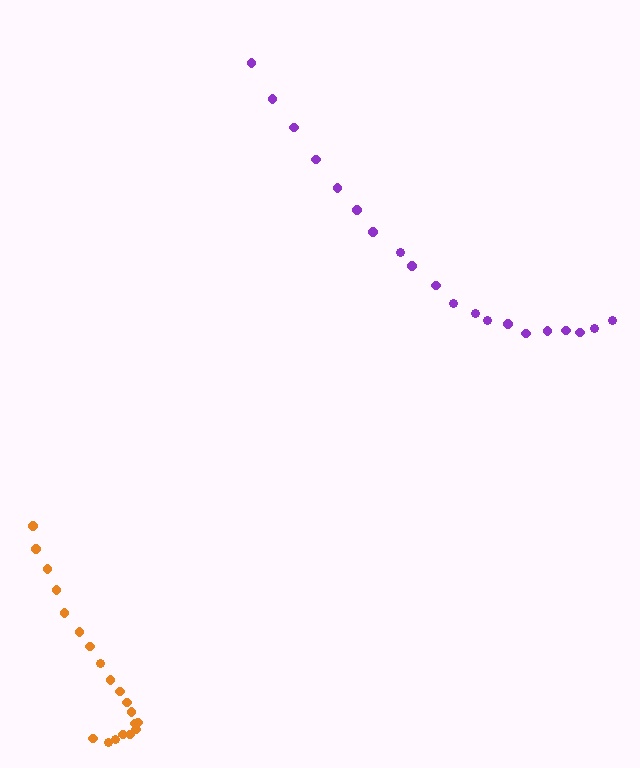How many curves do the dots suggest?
There are 2 distinct paths.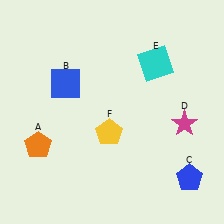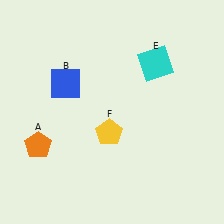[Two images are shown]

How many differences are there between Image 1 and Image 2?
There are 2 differences between the two images.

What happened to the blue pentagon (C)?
The blue pentagon (C) was removed in Image 2. It was in the bottom-right area of Image 1.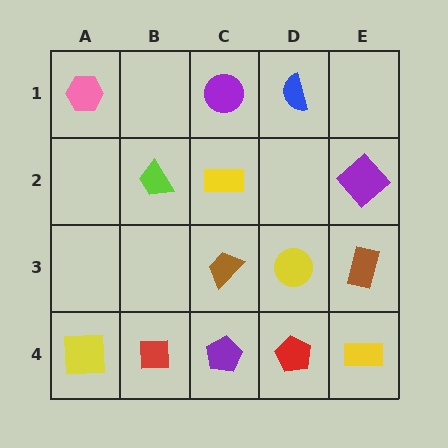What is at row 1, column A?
A pink hexagon.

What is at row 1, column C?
A purple circle.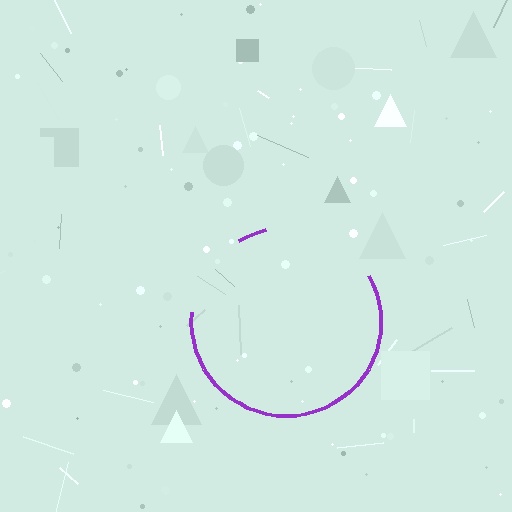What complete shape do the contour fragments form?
The contour fragments form a circle.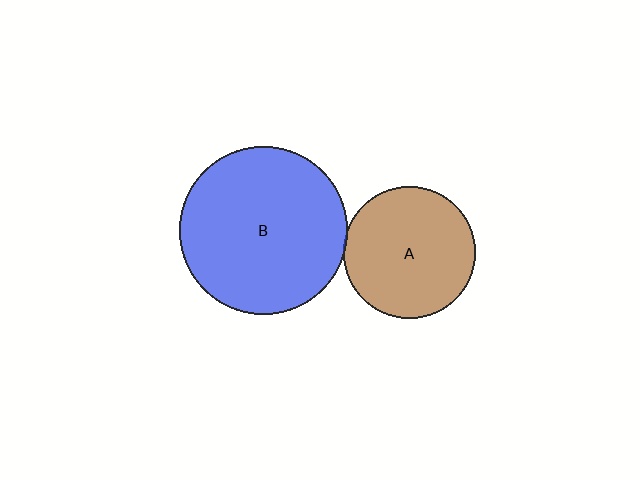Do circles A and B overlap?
Yes.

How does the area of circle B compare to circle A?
Approximately 1.6 times.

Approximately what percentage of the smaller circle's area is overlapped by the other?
Approximately 5%.